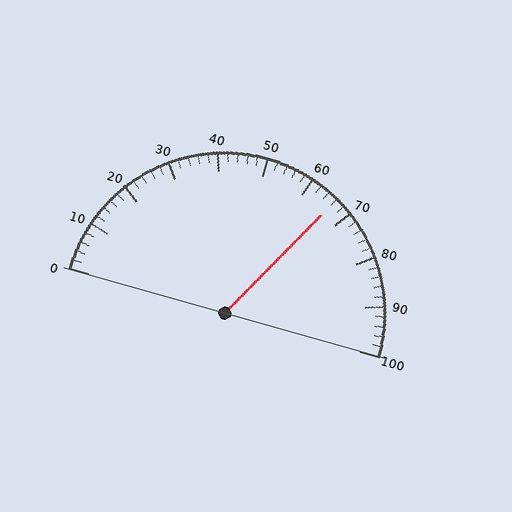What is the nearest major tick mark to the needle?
The nearest major tick mark is 70.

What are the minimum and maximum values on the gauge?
The gauge ranges from 0 to 100.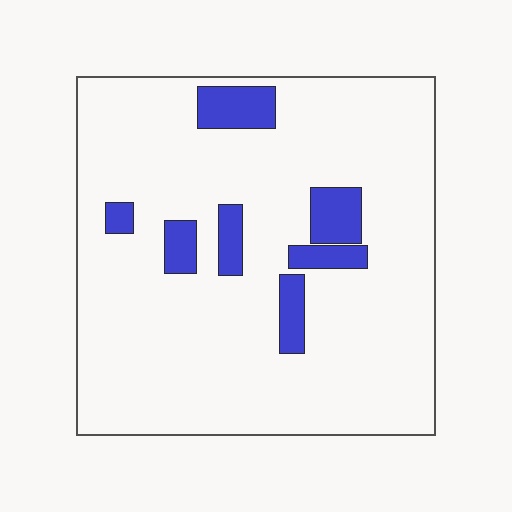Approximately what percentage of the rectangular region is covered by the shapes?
Approximately 10%.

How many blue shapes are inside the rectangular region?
7.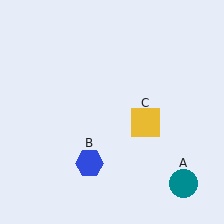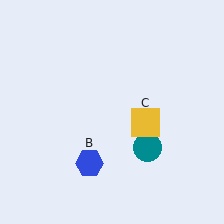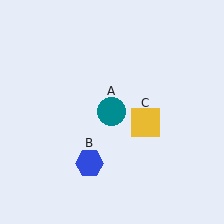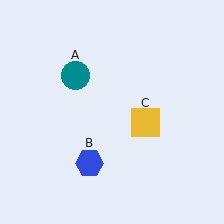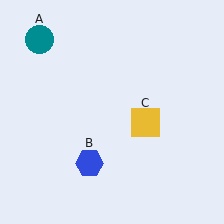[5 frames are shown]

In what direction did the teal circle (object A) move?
The teal circle (object A) moved up and to the left.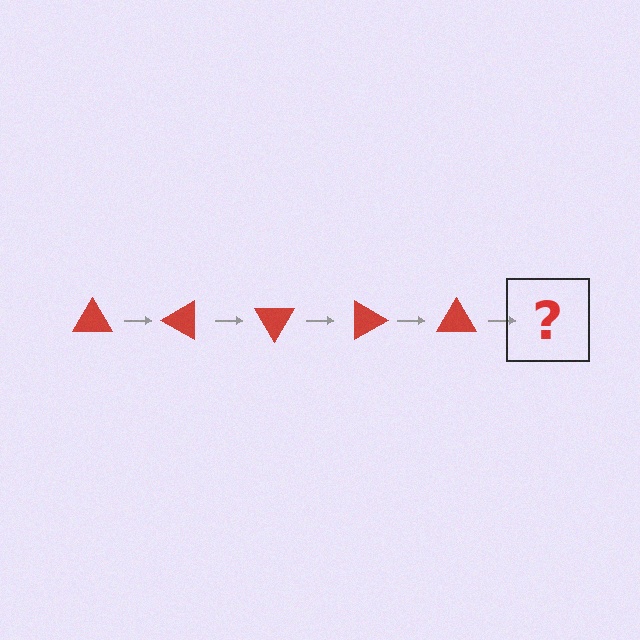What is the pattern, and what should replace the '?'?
The pattern is that the triangle rotates 30 degrees each step. The '?' should be a red triangle rotated 150 degrees.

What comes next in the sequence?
The next element should be a red triangle rotated 150 degrees.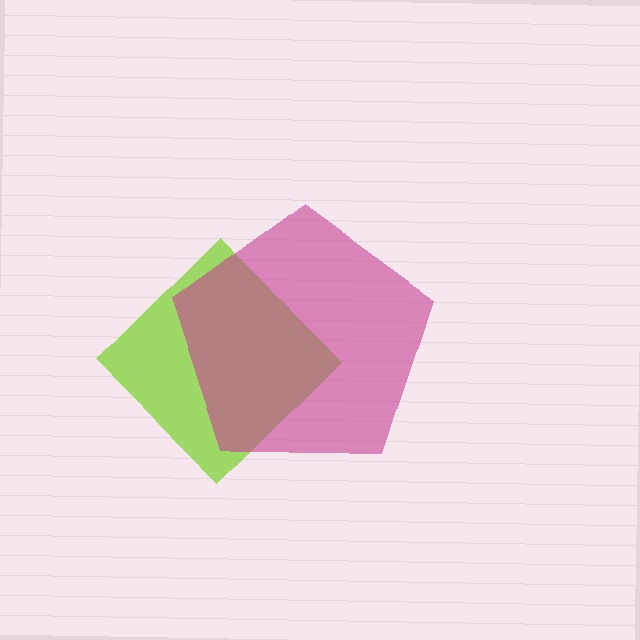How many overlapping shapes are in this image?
There are 2 overlapping shapes in the image.